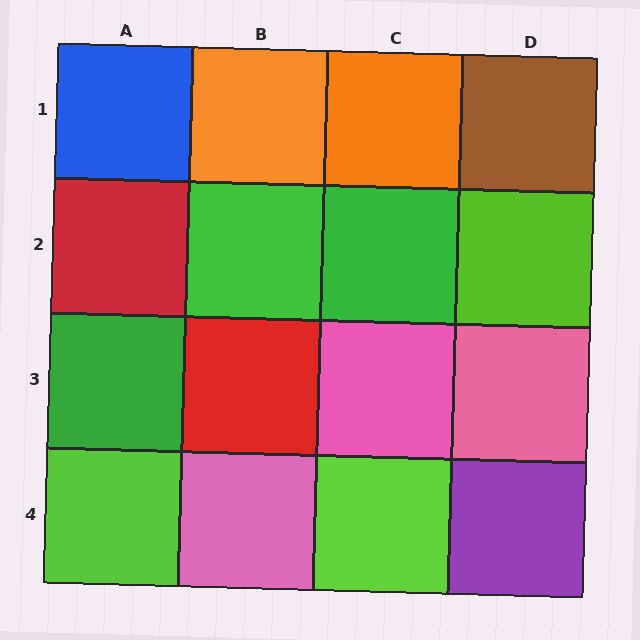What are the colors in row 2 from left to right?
Red, green, green, lime.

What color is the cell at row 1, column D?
Brown.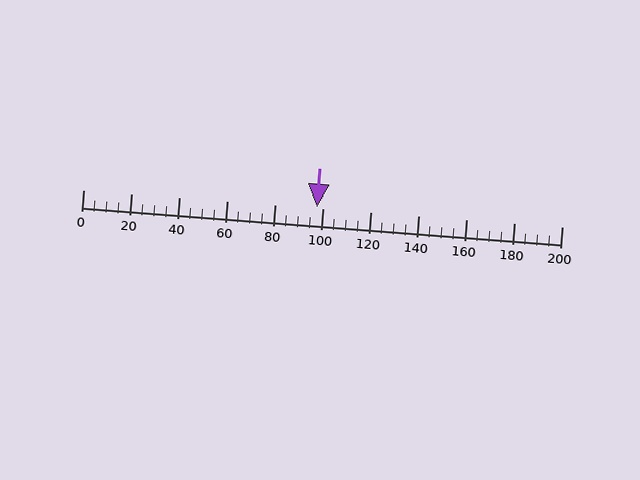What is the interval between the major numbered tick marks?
The major tick marks are spaced 20 units apart.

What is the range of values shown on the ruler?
The ruler shows values from 0 to 200.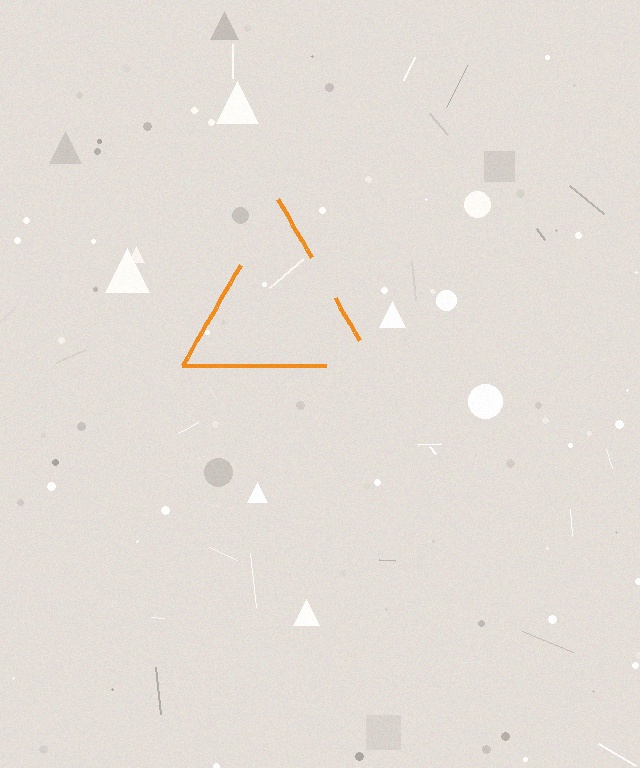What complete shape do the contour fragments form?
The contour fragments form a triangle.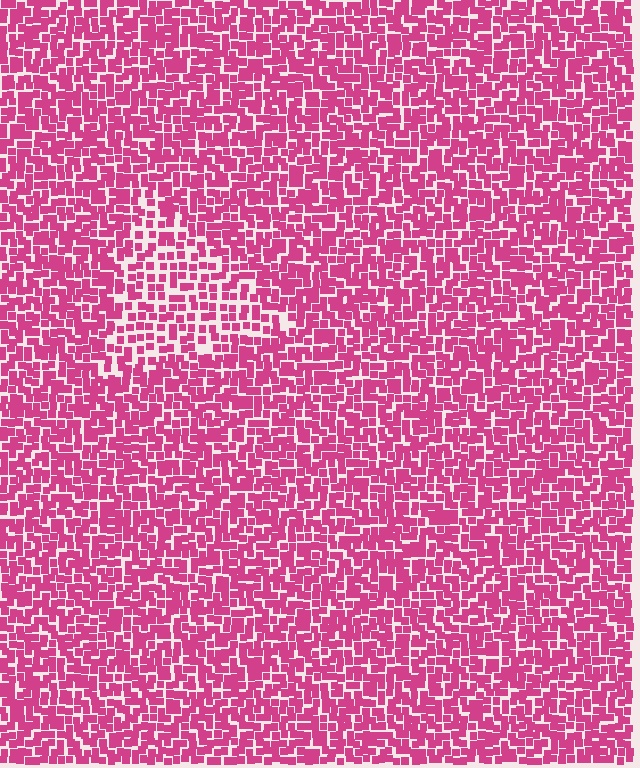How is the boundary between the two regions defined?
The boundary is defined by a change in element density (approximately 1.6x ratio). All elements are the same color, size, and shape.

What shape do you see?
I see a triangle.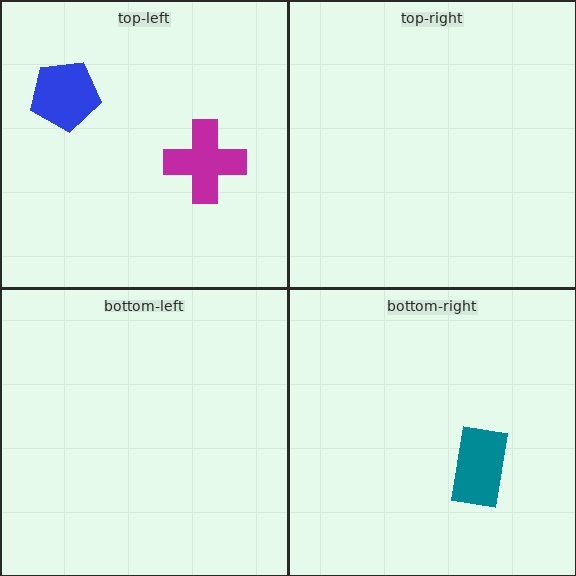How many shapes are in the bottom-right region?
1.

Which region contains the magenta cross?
The top-left region.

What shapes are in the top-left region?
The blue pentagon, the magenta cross.